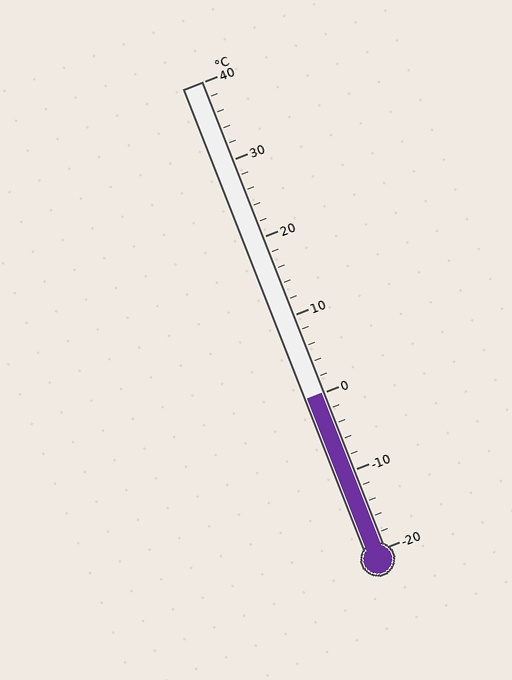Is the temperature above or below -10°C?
The temperature is above -10°C.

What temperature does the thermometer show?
The thermometer shows approximately 0°C.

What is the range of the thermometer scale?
The thermometer scale ranges from -20°C to 40°C.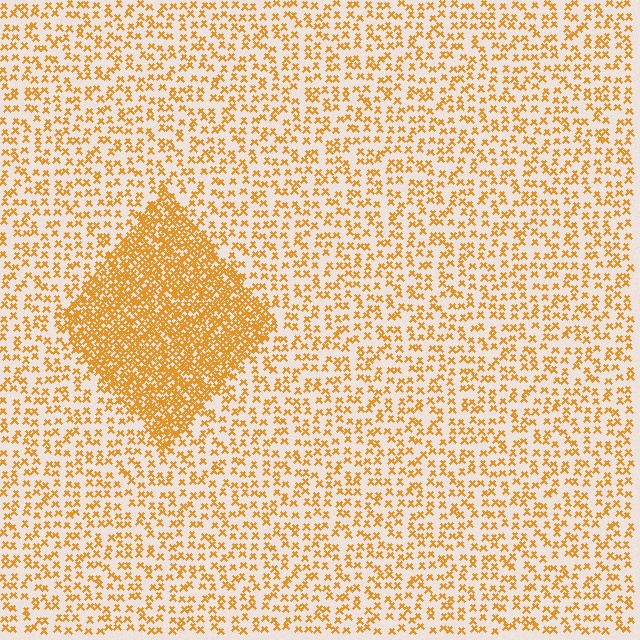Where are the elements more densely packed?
The elements are more densely packed inside the diamond boundary.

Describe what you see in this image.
The image contains small orange elements arranged at two different densities. A diamond-shaped region is visible where the elements are more densely packed than the surrounding area.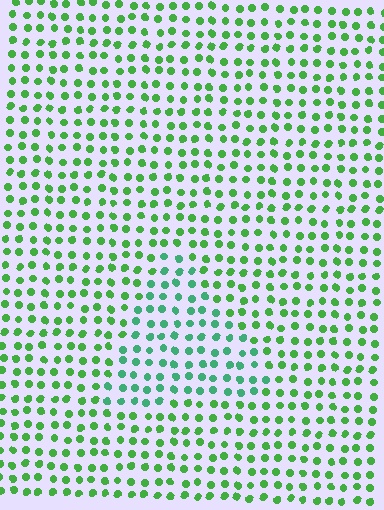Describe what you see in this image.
The image is filled with small green elements in a uniform arrangement. A triangle-shaped region is visible where the elements are tinted to a slightly different hue, forming a subtle color boundary.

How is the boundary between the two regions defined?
The boundary is defined purely by a slight shift in hue (about 31 degrees). Spacing, size, and orientation are identical on both sides.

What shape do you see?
I see a triangle.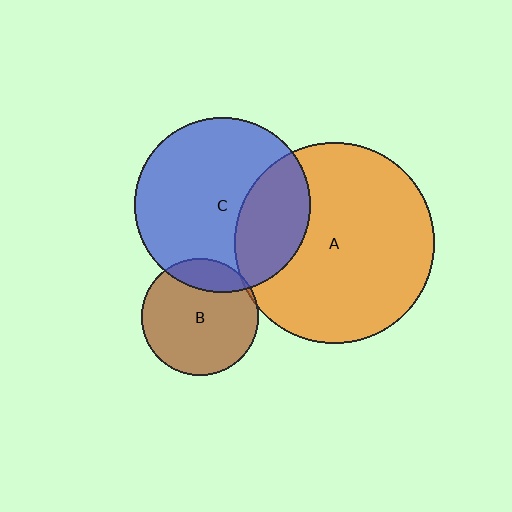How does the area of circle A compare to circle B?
Approximately 2.9 times.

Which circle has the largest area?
Circle A (orange).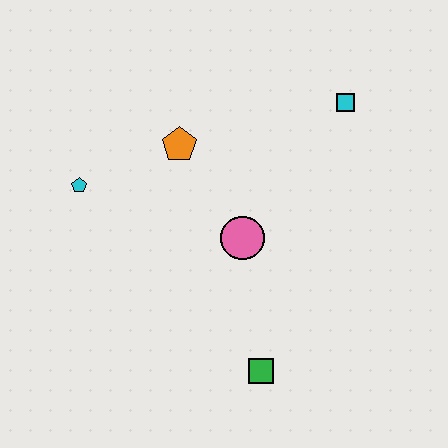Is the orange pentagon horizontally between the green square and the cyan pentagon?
Yes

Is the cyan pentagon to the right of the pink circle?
No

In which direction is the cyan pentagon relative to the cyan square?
The cyan pentagon is to the left of the cyan square.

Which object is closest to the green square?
The pink circle is closest to the green square.